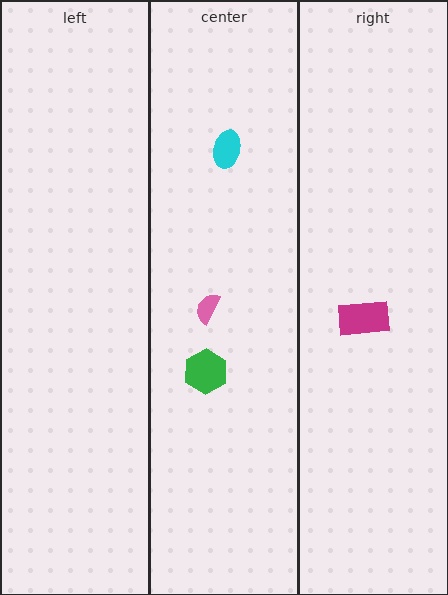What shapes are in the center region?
The pink semicircle, the green hexagon, the cyan ellipse.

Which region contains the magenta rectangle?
The right region.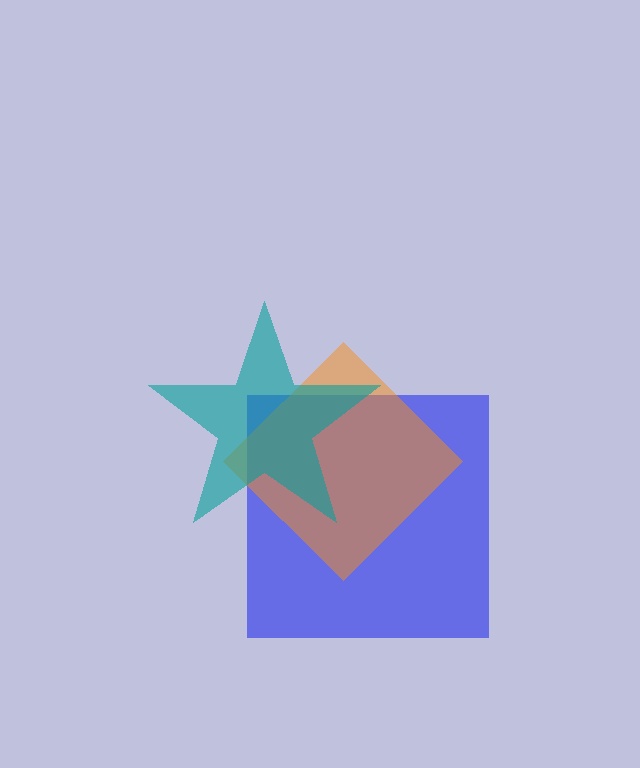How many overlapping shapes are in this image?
There are 3 overlapping shapes in the image.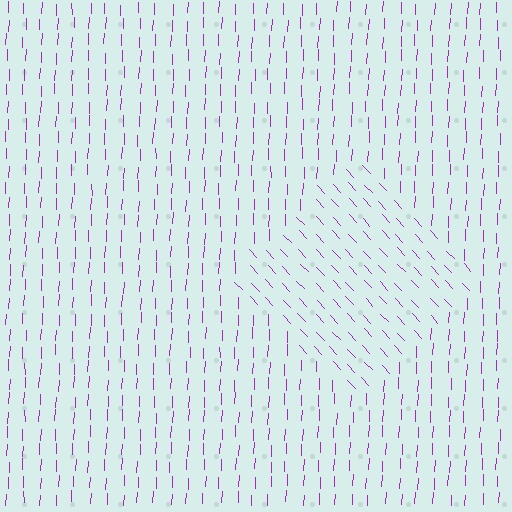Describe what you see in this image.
The image is filled with small purple line segments. A diamond region in the image has lines oriented differently from the surrounding lines, creating a visible texture boundary.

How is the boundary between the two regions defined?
The boundary is defined purely by a change in line orientation (approximately 45 degrees difference). All lines are the same color and thickness.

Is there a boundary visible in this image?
Yes, there is a texture boundary formed by a change in line orientation.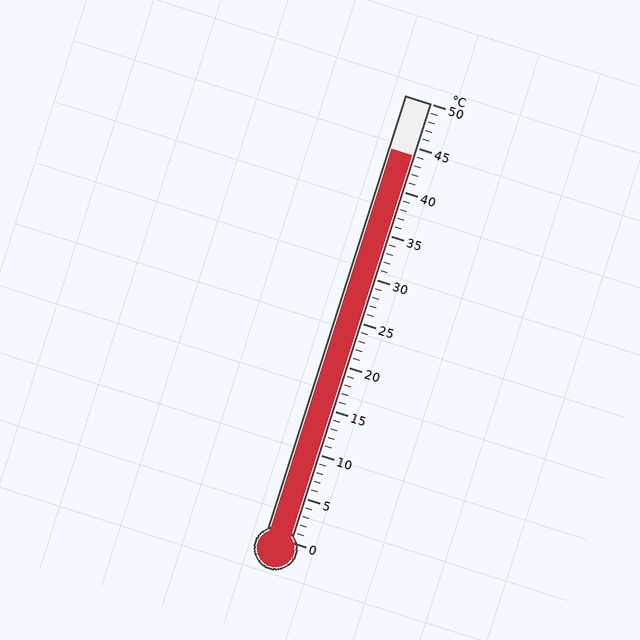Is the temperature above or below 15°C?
The temperature is above 15°C.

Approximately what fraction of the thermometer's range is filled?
The thermometer is filled to approximately 90% of its range.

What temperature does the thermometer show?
The thermometer shows approximately 44°C.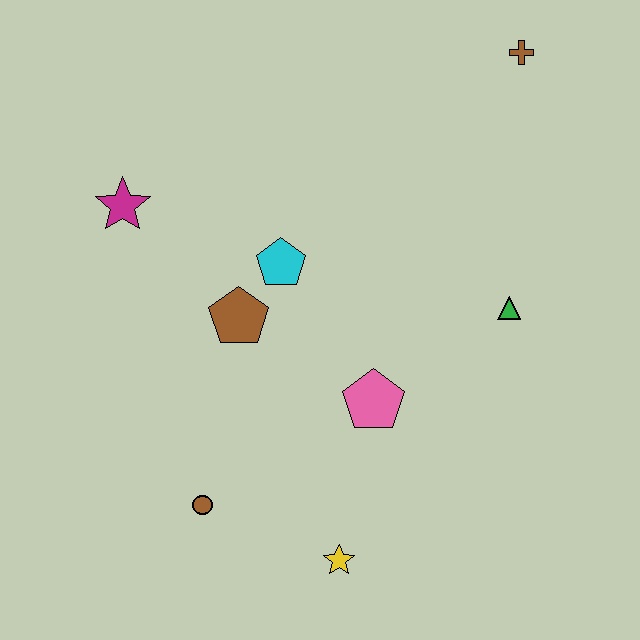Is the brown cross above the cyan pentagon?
Yes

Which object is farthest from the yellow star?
The brown cross is farthest from the yellow star.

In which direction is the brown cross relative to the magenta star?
The brown cross is to the right of the magenta star.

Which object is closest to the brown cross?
The green triangle is closest to the brown cross.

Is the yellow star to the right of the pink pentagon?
No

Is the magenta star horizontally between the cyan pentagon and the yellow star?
No